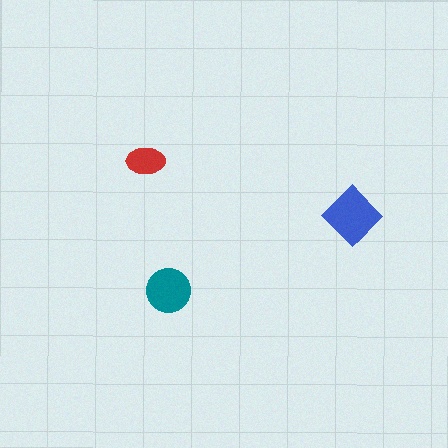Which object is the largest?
The blue diamond.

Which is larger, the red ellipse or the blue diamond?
The blue diamond.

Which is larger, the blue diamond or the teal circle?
The blue diamond.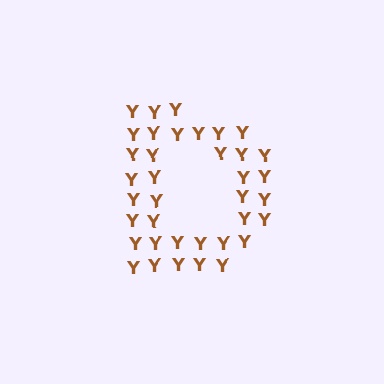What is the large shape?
The large shape is the letter D.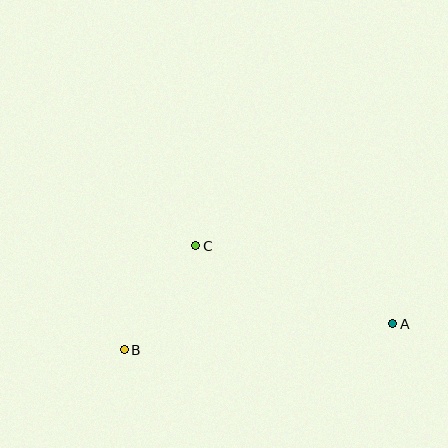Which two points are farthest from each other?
Points A and B are farthest from each other.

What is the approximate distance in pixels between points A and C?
The distance between A and C is approximately 212 pixels.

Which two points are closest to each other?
Points B and C are closest to each other.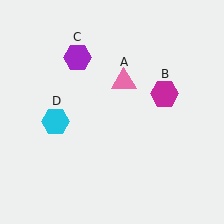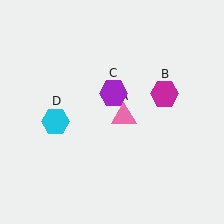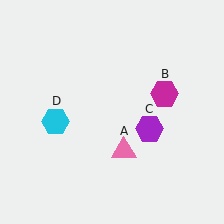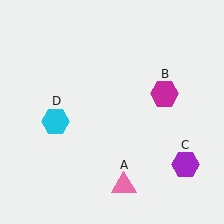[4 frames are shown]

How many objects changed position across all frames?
2 objects changed position: pink triangle (object A), purple hexagon (object C).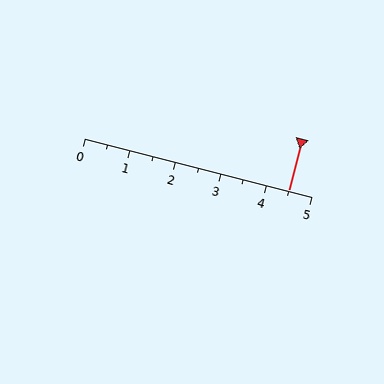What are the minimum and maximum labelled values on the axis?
The axis runs from 0 to 5.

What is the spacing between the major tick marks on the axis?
The major ticks are spaced 1 apart.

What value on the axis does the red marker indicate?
The marker indicates approximately 4.5.